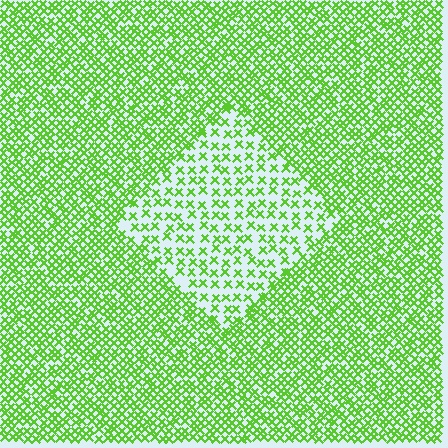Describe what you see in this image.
The image contains small lime elements arranged at two different densities. A diamond-shaped region is visible where the elements are less densely packed than the surrounding area.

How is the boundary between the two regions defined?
The boundary is defined by a change in element density (approximately 2.2x ratio). All elements are the same color, size, and shape.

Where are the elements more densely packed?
The elements are more densely packed outside the diamond boundary.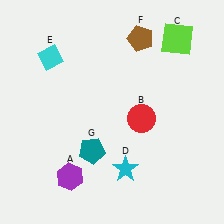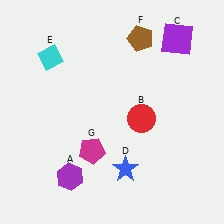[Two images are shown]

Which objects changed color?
C changed from lime to purple. D changed from cyan to blue. G changed from teal to magenta.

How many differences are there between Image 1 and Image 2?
There are 3 differences between the two images.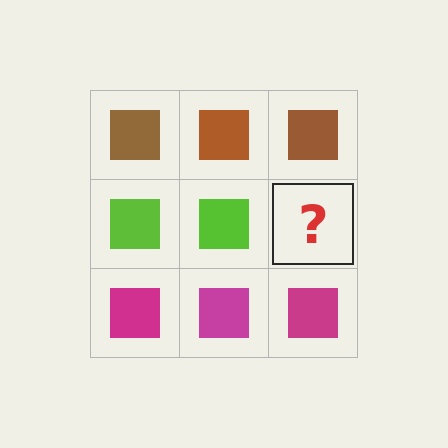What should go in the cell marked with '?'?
The missing cell should contain a lime square.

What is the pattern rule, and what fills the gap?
The rule is that each row has a consistent color. The gap should be filled with a lime square.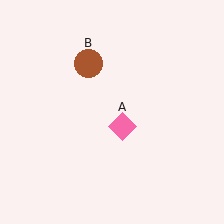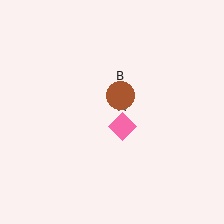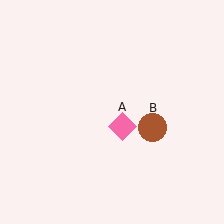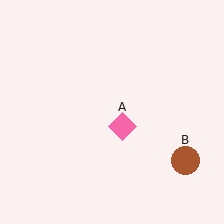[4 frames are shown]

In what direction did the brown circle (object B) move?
The brown circle (object B) moved down and to the right.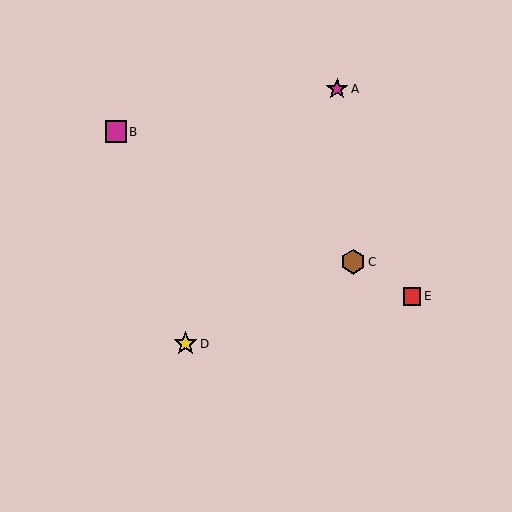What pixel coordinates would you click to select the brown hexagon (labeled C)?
Click at (353, 262) to select the brown hexagon C.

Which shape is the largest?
The brown hexagon (labeled C) is the largest.